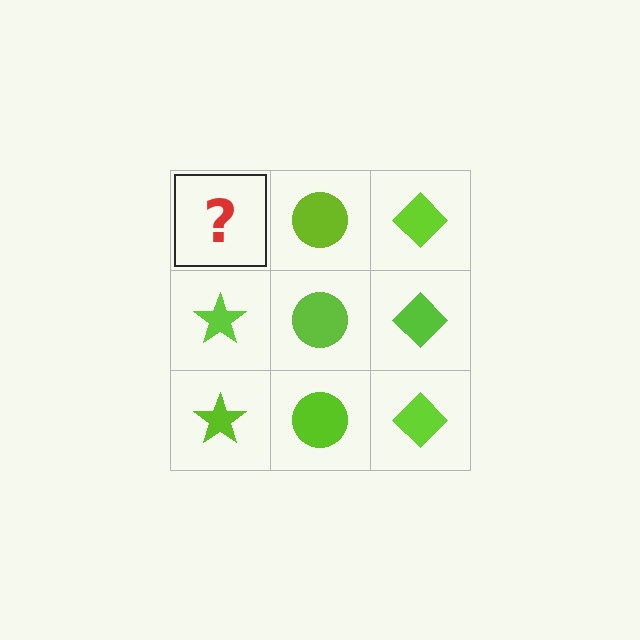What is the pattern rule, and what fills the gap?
The rule is that each column has a consistent shape. The gap should be filled with a lime star.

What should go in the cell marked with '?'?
The missing cell should contain a lime star.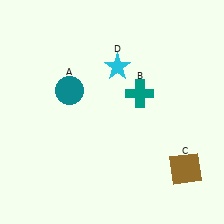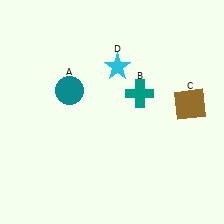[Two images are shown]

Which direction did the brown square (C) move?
The brown square (C) moved up.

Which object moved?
The brown square (C) moved up.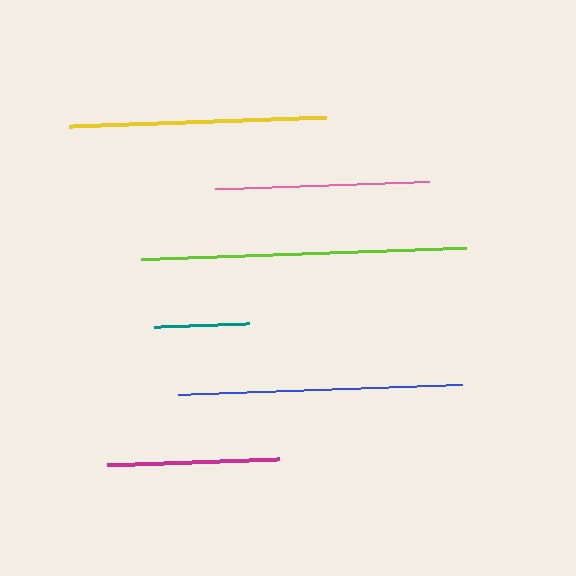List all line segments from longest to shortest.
From longest to shortest: lime, blue, yellow, pink, magenta, teal.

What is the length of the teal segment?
The teal segment is approximately 95 pixels long.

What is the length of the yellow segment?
The yellow segment is approximately 257 pixels long.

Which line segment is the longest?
The lime line is the longest at approximately 325 pixels.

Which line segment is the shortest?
The teal line is the shortest at approximately 95 pixels.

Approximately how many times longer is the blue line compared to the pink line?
The blue line is approximately 1.3 times the length of the pink line.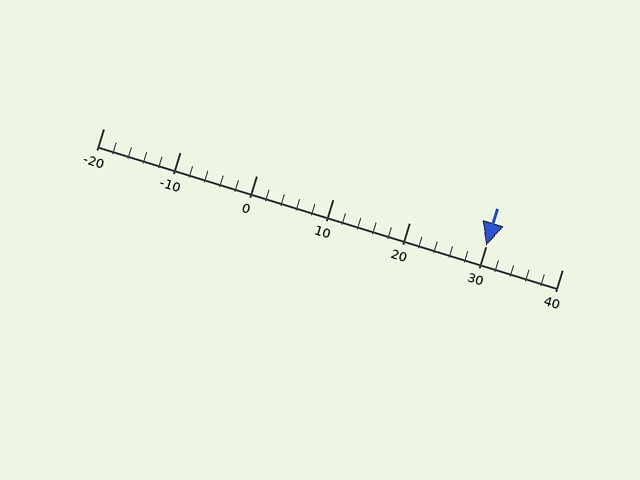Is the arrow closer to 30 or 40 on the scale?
The arrow is closer to 30.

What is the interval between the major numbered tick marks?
The major tick marks are spaced 10 units apart.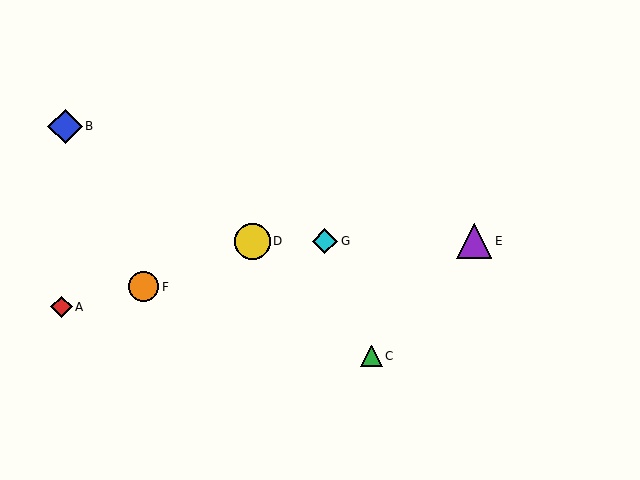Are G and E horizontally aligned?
Yes, both are at y≈241.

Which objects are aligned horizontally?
Objects D, E, G are aligned horizontally.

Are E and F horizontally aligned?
No, E is at y≈241 and F is at y≈287.